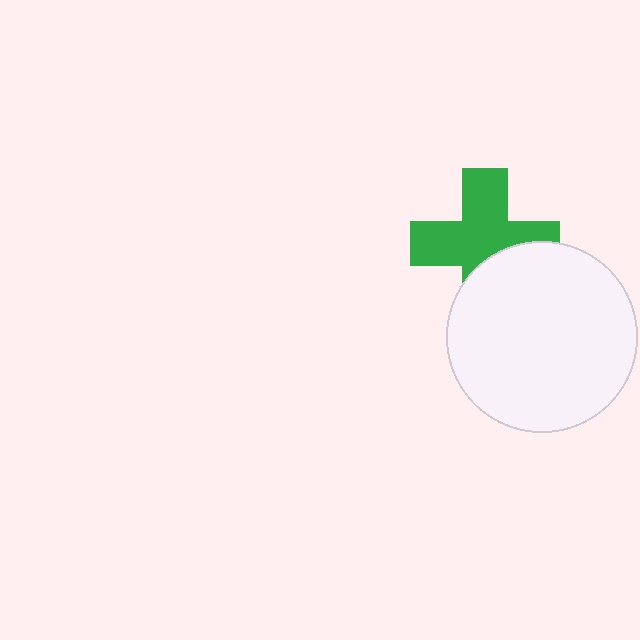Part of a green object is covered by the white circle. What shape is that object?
It is a cross.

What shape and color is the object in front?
The object in front is a white circle.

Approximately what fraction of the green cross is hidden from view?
Roughly 33% of the green cross is hidden behind the white circle.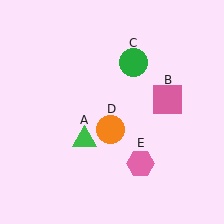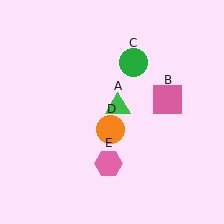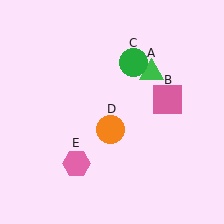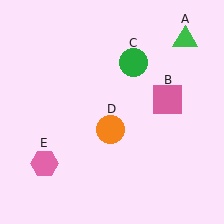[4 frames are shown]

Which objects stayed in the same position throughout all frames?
Pink square (object B) and green circle (object C) and orange circle (object D) remained stationary.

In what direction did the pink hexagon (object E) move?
The pink hexagon (object E) moved left.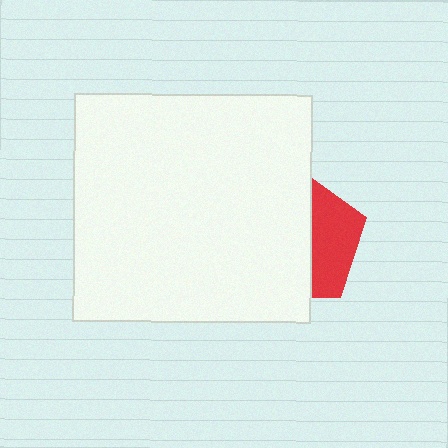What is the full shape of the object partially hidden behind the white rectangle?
The partially hidden object is a red pentagon.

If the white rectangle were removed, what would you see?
You would see the complete red pentagon.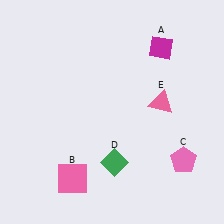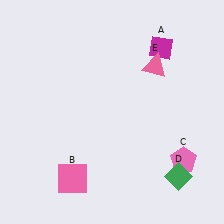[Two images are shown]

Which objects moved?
The objects that moved are: the green diamond (D), the pink triangle (E).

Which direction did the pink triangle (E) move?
The pink triangle (E) moved up.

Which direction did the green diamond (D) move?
The green diamond (D) moved right.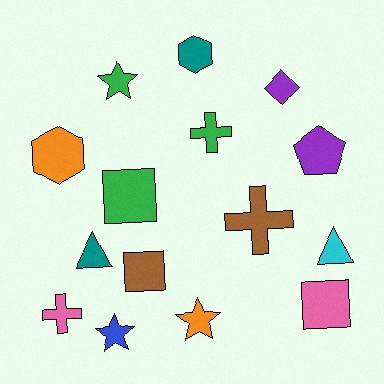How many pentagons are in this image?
There is 1 pentagon.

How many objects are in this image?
There are 15 objects.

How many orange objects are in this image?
There are 2 orange objects.